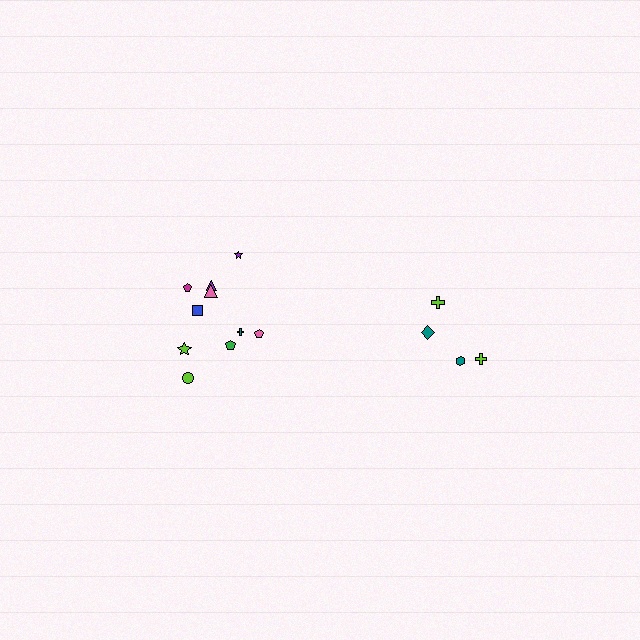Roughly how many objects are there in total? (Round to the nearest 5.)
Roughly 15 objects in total.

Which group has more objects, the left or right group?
The left group.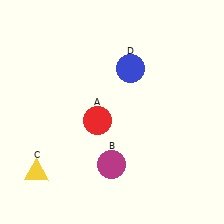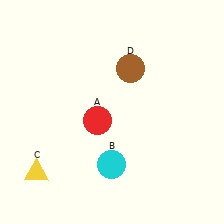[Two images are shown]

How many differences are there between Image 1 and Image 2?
There are 2 differences between the two images.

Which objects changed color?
B changed from magenta to cyan. D changed from blue to brown.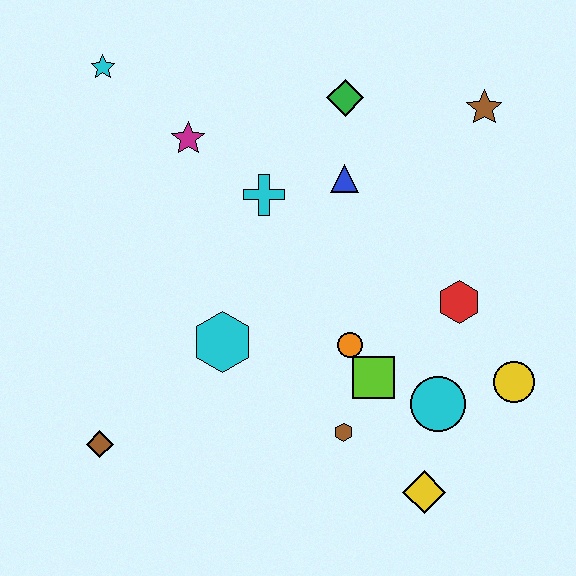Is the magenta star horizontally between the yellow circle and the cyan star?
Yes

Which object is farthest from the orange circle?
The cyan star is farthest from the orange circle.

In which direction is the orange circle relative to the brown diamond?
The orange circle is to the right of the brown diamond.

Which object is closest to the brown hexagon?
The lime square is closest to the brown hexagon.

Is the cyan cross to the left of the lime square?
Yes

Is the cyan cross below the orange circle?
No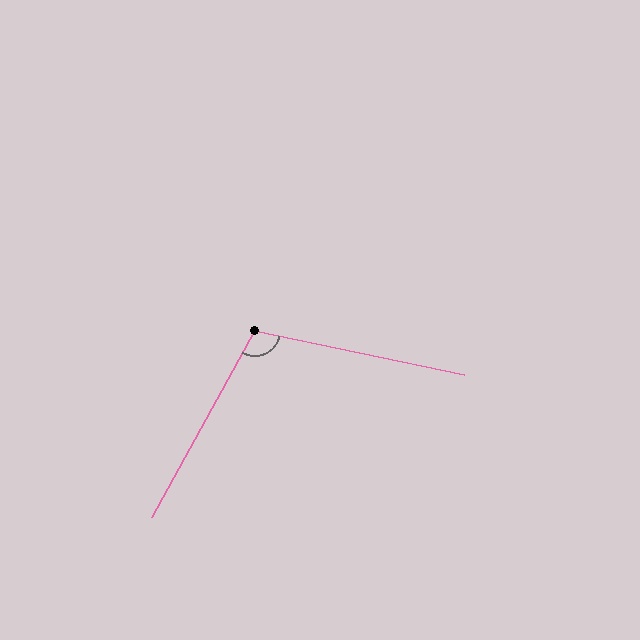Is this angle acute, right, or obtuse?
It is obtuse.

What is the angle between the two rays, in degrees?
Approximately 107 degrees.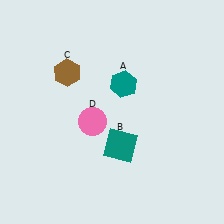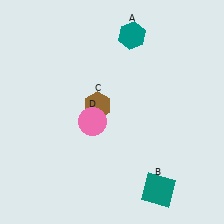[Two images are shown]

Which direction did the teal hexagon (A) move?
The teal hexagon (A) moved up.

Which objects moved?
The objects that moved are: the teal hexagon (A), the teal square (B), the brown hexagon (C).